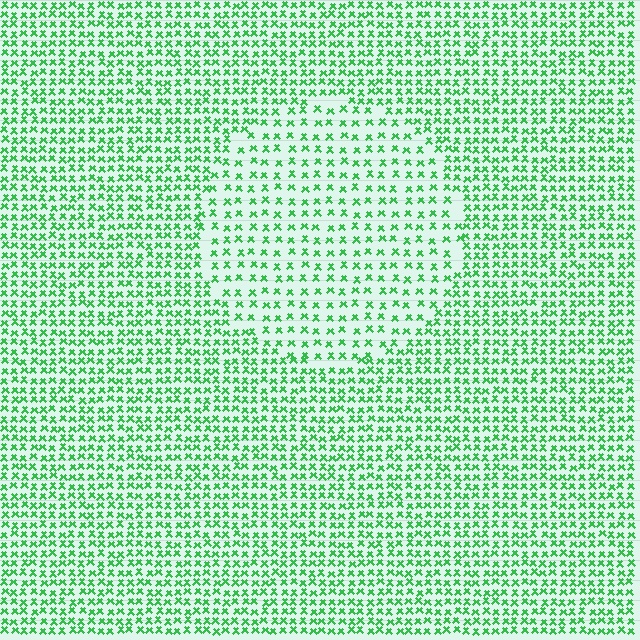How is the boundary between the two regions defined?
The boundary is defined by a change in element density (approximately 1.8x ratio). All elements are the same color, size, and shape.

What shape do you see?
I see a circle.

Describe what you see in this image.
The image contains small green elements arranged at two different densities. A circle-shaped region is visible where the elements are less densely packed than the surrounding area.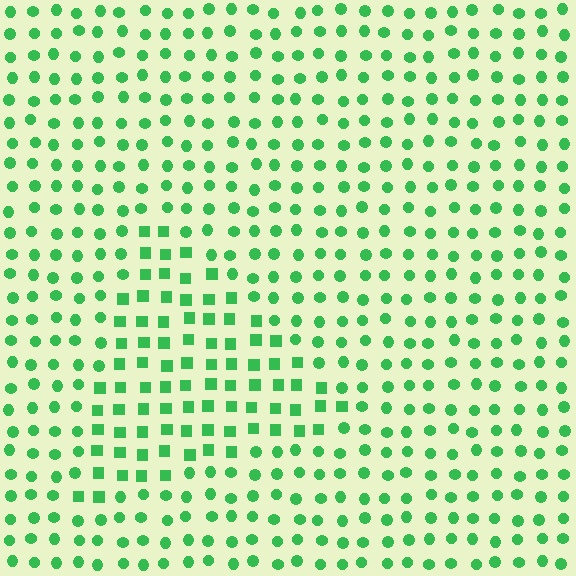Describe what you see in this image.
The image is filled with small green elements arranged in a uniform grid. A triangle-shaped region contains squares, while the surrounding area contains circles. The boundary is defined purely by the change in element shape.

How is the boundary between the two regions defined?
The boundary is defined by a change in element shape: squares inside vs. circles outside. All elements share the same color and spacing.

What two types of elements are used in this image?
The image uses squares inside the triangle region and circles outside it.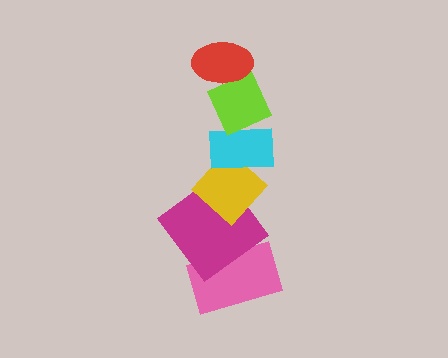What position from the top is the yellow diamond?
The yellow diamond is 4th from the top.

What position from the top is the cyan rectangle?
The cyan rectangle is 3rd from the top.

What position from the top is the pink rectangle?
The pink rectangle is 6th from the top.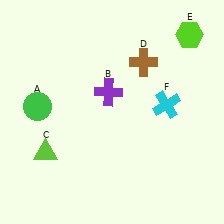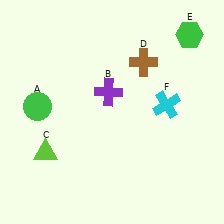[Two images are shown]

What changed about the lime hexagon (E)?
In Image 1, E is lime. In Image 2, it changed to green.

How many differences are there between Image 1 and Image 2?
There is 1 difference between the two images.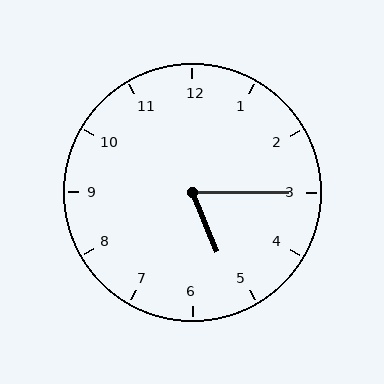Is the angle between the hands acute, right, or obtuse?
It is acute.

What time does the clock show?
5:15.